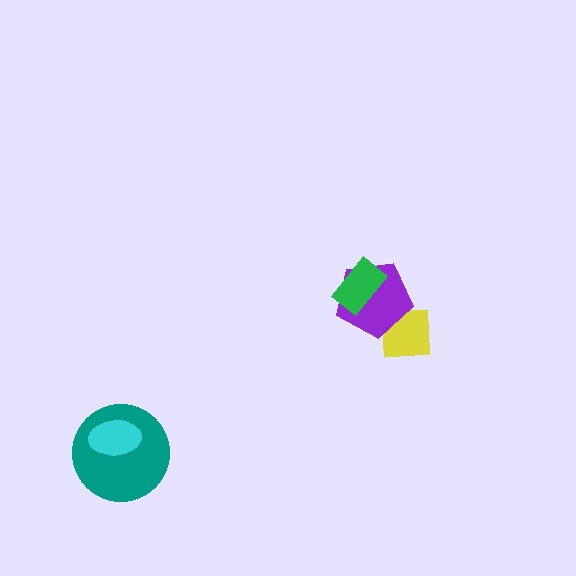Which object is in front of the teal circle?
The cyan ellipse is in front of the teal circle.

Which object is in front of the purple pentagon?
The green rectangle is in front of the purple pentagon.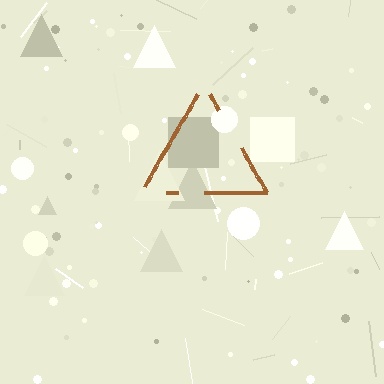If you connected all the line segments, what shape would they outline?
They would outline a triangle.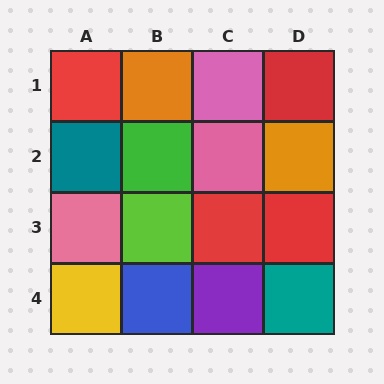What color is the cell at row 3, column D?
Red.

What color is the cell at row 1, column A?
Red.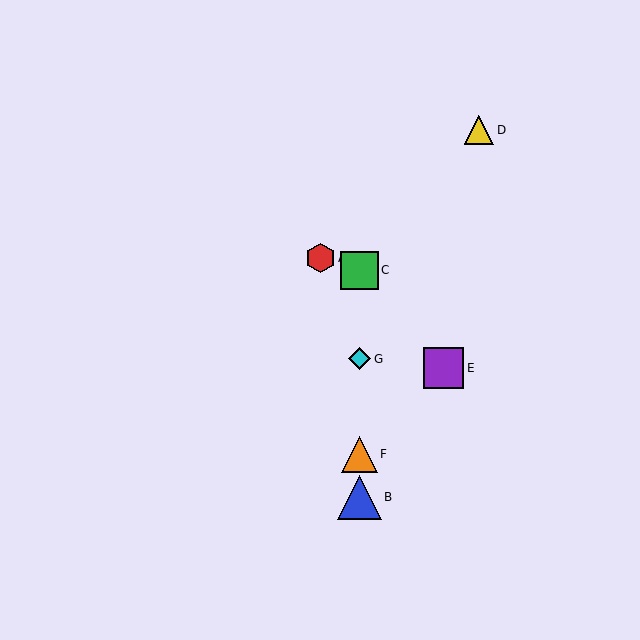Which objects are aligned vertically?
Objects B, C, F, G are aligned vertically.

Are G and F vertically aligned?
Yes, both are at x≈359.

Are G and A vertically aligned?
No, G is at x≈359 and A is at x≈320.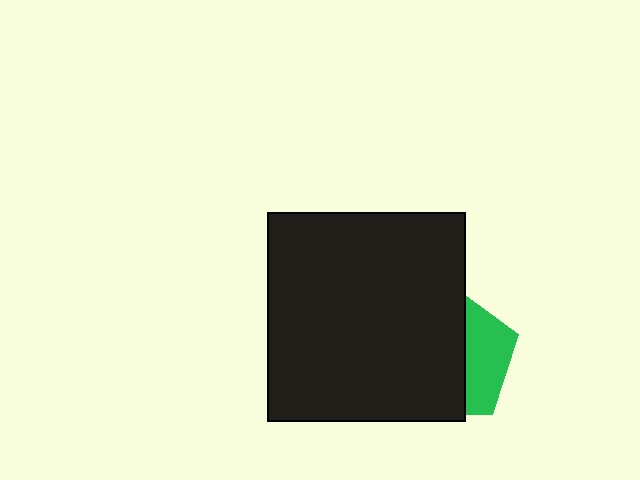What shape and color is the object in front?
The object in front is a black rectangle.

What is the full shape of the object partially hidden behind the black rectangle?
The partially hidden object is a green pentagon.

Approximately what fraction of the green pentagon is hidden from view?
Roughly 65% of the green pentagon is hidden behind the black rectangle.